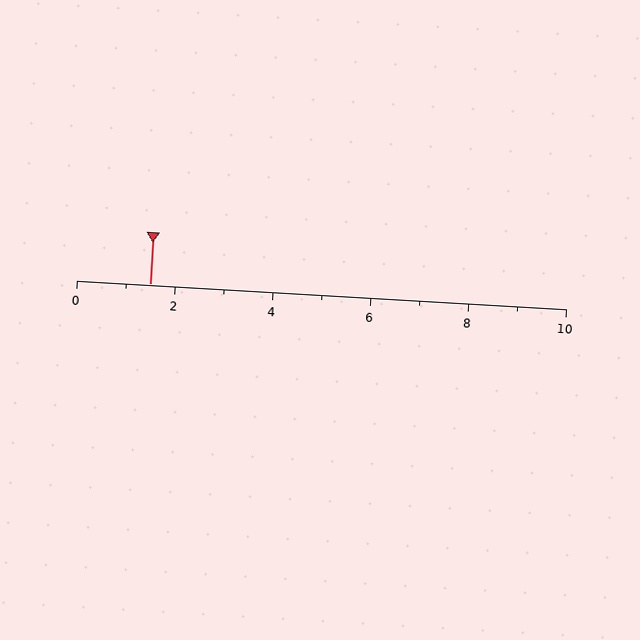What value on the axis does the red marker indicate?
The marker indicates approximately 1.5.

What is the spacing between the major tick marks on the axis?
The major ticks are spaced 2 apart.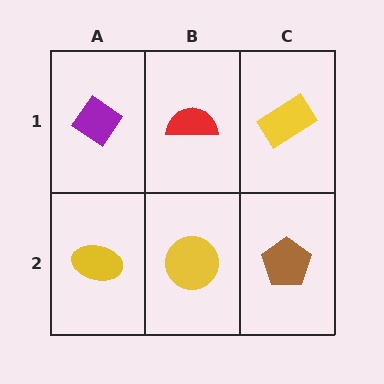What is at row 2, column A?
A yellow ellipse.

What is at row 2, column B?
A yellow circle.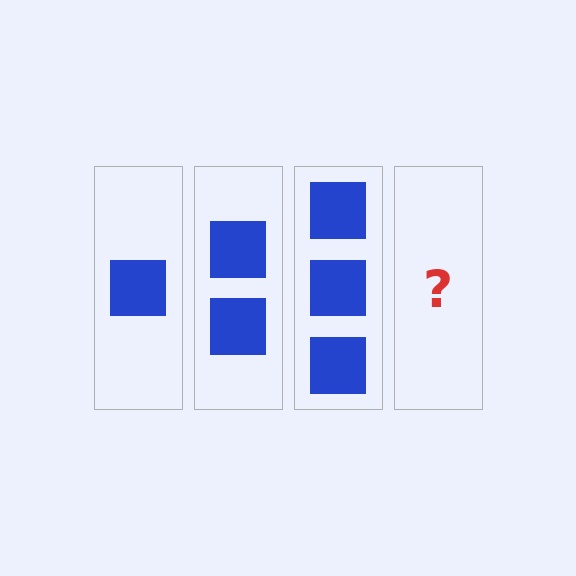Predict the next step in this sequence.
The next step is 4 squares.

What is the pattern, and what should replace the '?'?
The pattern is that each step adds one more square. The '?' should be 4 squares.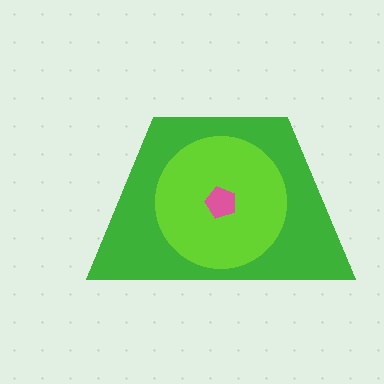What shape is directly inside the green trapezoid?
The lime circle.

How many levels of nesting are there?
3.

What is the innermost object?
The pink pentagon.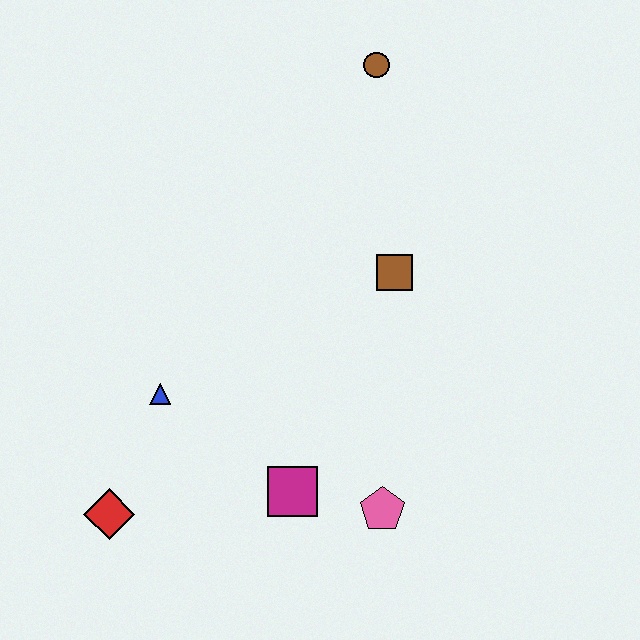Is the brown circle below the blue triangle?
No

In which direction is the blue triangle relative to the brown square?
The blue triangle is to the left of the brown square.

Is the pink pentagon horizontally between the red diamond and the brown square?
Yes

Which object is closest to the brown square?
The brown circle is closest to the brown square.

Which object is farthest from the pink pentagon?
The brown circle is farthest from the pink pentagon.